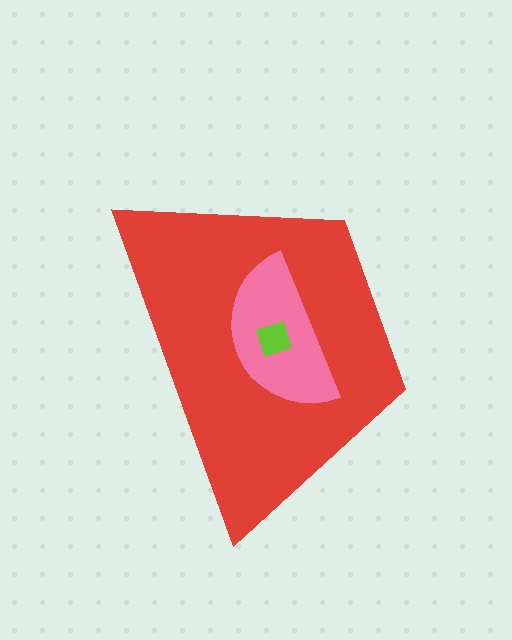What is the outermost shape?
The red trapezoid.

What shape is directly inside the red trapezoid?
The pink semicircle.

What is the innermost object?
The lime diamond.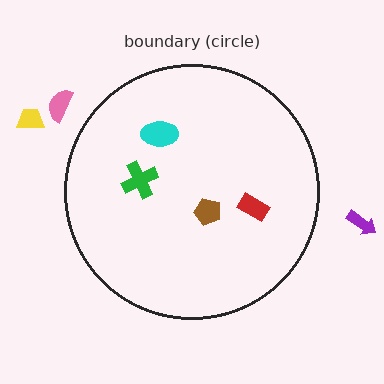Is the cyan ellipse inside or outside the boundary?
Inside.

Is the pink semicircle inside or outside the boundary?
Outside.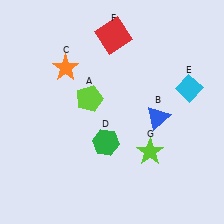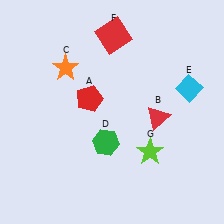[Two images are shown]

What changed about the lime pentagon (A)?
In Image 1, A is lime. In Image 2, it changed to red.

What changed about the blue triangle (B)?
In Image 1, B is blue. In Image 2, it changed to red.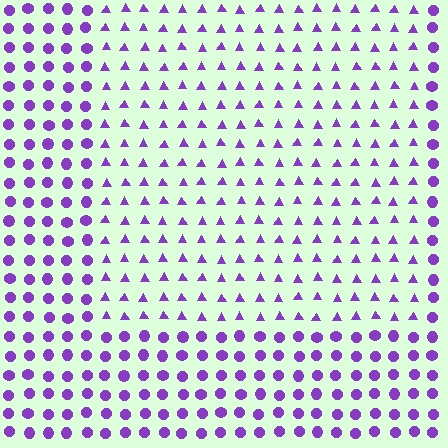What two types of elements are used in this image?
The image uses triangles inside the rectangle region and circles outside it.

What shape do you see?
I see a rectangle.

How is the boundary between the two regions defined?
The boundary is defined by a change in element shape: triangles inside vs. circles outside. All elements share the same color and spacing.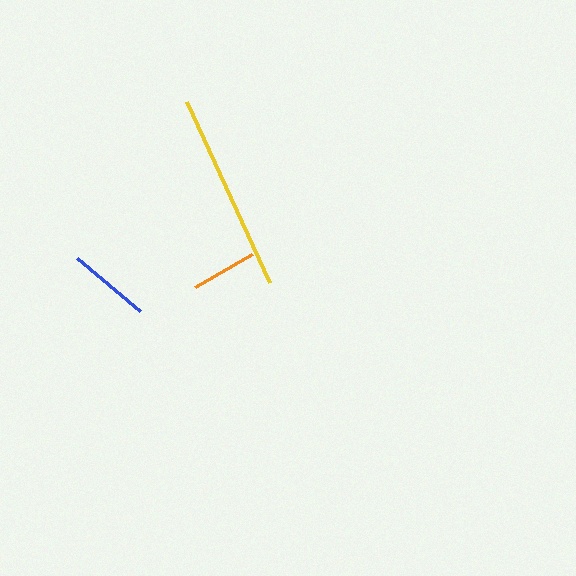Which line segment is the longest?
The yellow line is the longest at approximately 199 pixels.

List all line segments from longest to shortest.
From longest to shortest: yellow, blue, orange.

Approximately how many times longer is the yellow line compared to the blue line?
The yellow line is approximately 2.4 times the length of the blue line.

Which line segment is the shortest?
The orange line is the shortest at approximately 66 pixels.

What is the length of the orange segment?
The orange segment is approximately 66 pixels long.